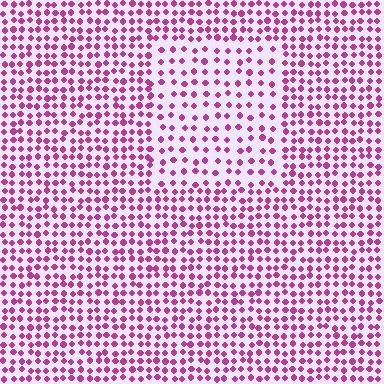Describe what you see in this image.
The image contains small magenta elements arranged at two different densities. A rectangle-shaped region is visible where the elements are less densely packed than the surrounding area.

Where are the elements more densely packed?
The elements are more densely packed outside the rectangle boundary.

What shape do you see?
I see a rectangle.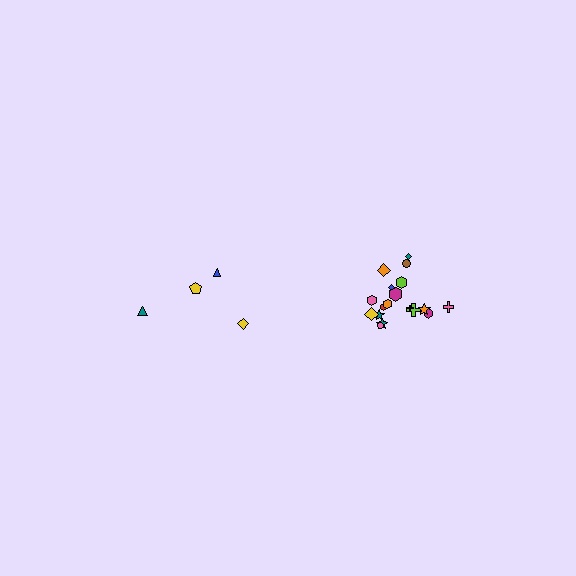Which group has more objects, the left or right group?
The right group.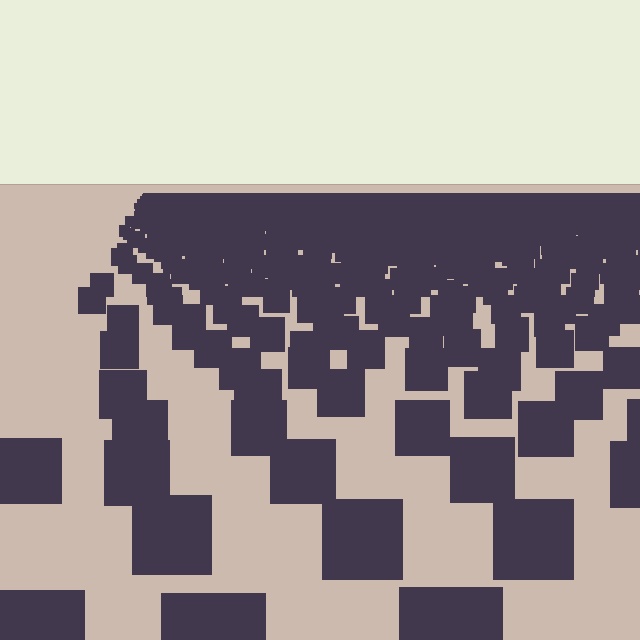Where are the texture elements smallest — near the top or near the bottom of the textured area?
Near the top.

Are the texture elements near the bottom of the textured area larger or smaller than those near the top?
Larger. Near the bottom, elements are closer to the viewer and appear at a bigger on-screen size.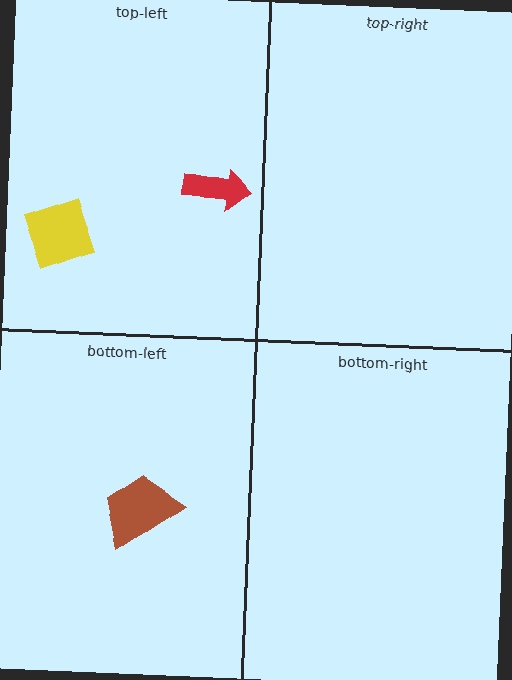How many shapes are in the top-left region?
2.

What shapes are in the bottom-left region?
The brown trapezoid.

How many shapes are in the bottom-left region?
1.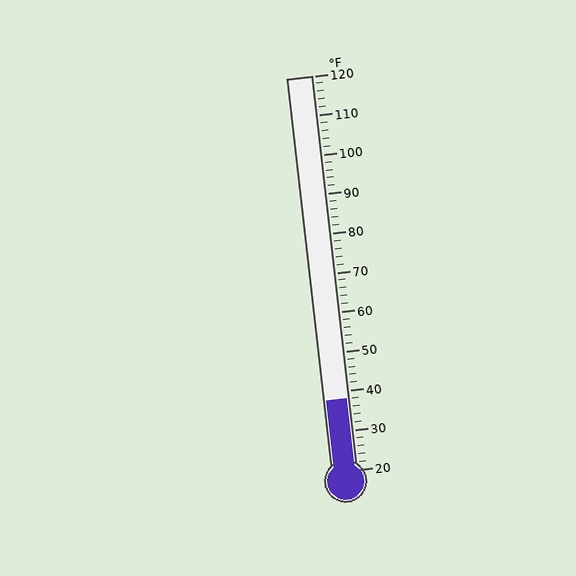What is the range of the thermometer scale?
The thermometer scale ranges from 20°F to 120°F.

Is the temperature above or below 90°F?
The temperature is below 90°F.